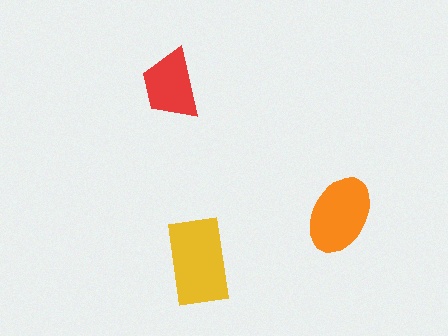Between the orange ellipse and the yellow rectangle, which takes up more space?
The yellow rectangle.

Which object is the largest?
The yellow rectangle.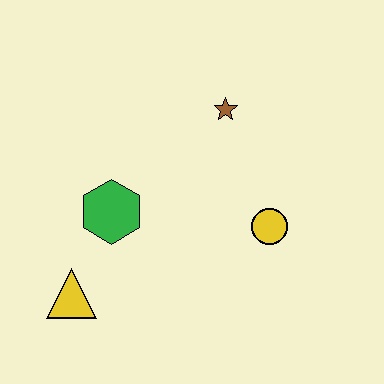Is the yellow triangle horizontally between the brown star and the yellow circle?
No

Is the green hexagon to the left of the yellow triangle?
No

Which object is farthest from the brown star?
The yellow triangle is farthest from the brown star.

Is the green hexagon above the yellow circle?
Yes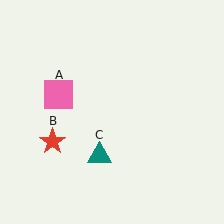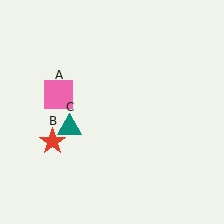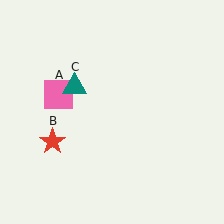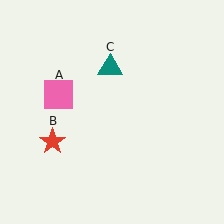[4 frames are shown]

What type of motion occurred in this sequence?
The teal triangle (object C) rotated clockwise around the center of the scene.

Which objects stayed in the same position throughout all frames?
Pink square (object A) and red star (object B) remained stationary.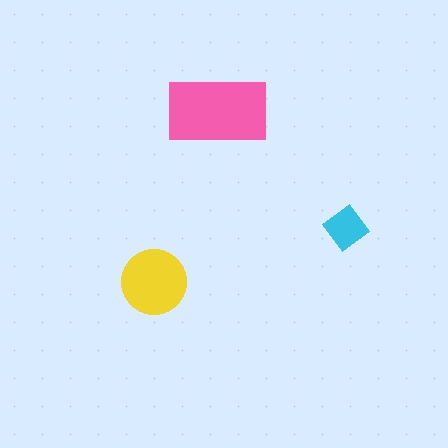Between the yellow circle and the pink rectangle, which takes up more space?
The pink rectangle.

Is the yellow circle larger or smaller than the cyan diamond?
Larger.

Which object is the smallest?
The cyan diamond.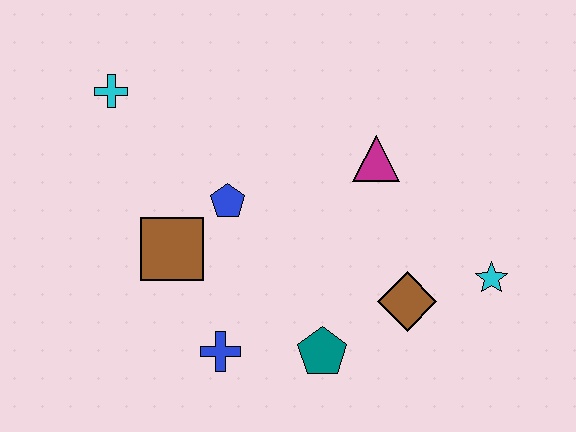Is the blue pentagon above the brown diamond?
Yes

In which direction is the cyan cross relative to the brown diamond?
The cyan cross is to the left of the brown diamond.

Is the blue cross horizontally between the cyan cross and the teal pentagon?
Yes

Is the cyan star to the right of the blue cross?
Yes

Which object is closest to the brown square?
The blue pentagon is closest to the brown square.